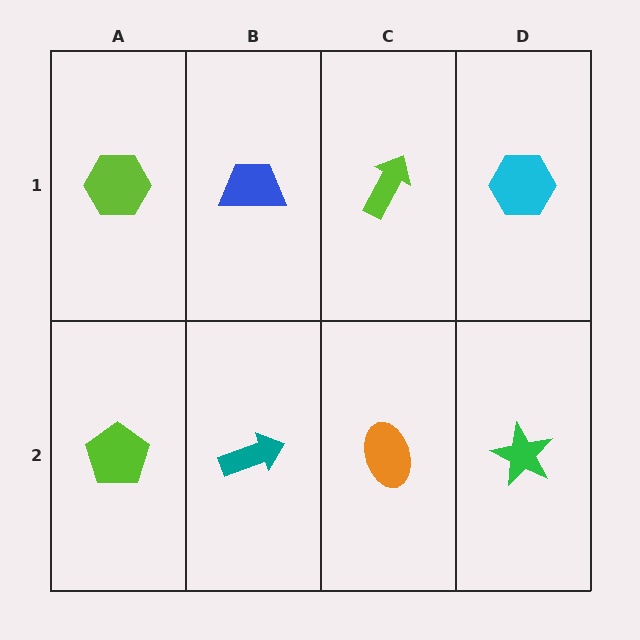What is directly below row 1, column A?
A lime pentagon.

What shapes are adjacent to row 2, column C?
A lime arrow (row 1, column C), a teal arrow (row 2, column B), a green star (row 2, column D).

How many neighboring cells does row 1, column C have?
3.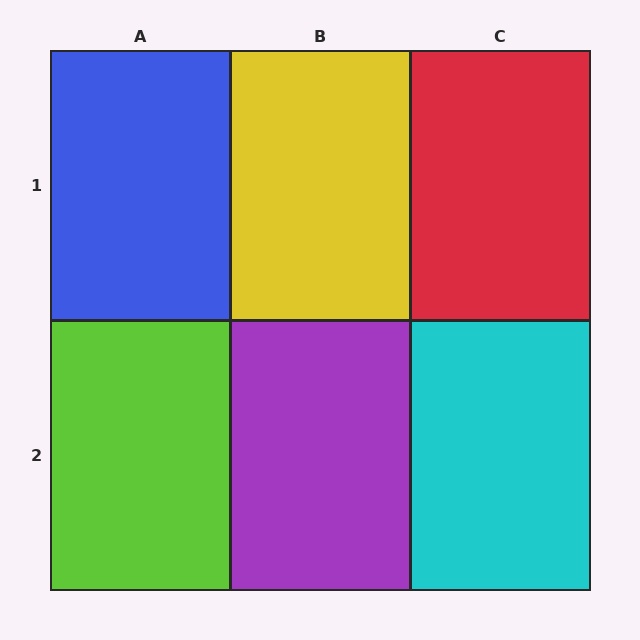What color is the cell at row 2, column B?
Purple.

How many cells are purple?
1 cell is purple.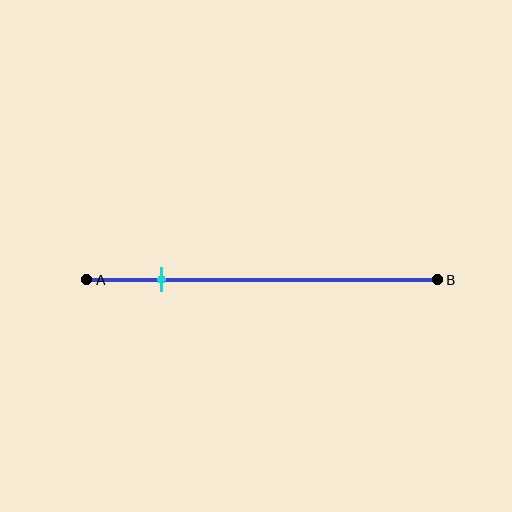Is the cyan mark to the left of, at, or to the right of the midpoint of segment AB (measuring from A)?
The cyan mark is to the left of the midpoint of segment AB.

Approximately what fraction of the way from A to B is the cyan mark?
The cyan mark is approximately 20% of the way from A to B.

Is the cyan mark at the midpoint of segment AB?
No, the mark is at about 20% from A, not at the 50% midpoint.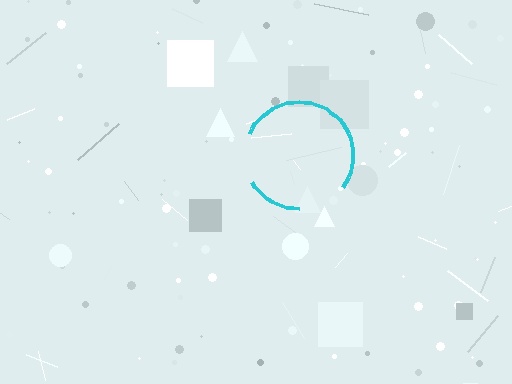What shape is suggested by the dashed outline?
The dashed outline suggests a circle.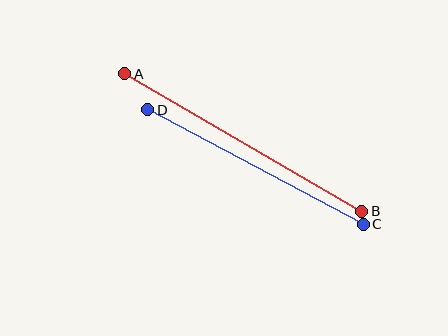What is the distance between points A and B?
The distance is approximately 274 pixels.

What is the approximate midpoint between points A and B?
The midpoint is at approximately (243, 143) pixels.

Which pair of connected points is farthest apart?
Points A and B are farthest apart.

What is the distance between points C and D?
The distance is approximately 244 pixels.